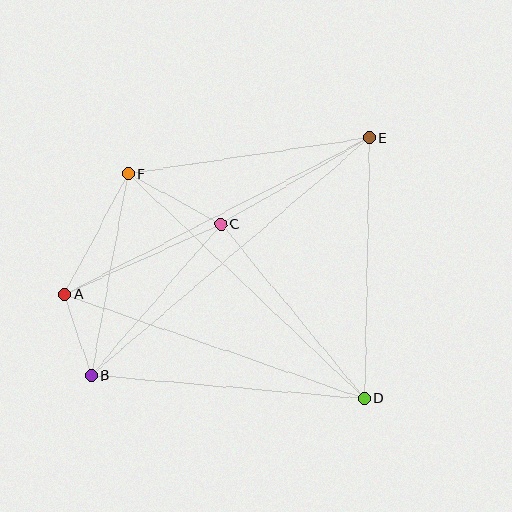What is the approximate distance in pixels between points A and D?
The distance between A and D is approximately 318 pixels.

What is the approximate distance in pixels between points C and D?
The distance between C and D is approximately 226 pixels.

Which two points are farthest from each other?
Points B and E are farthest from each other.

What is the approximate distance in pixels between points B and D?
The distance between B and D is approximately 274 pixels.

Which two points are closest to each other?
Points A and B are closest to each other.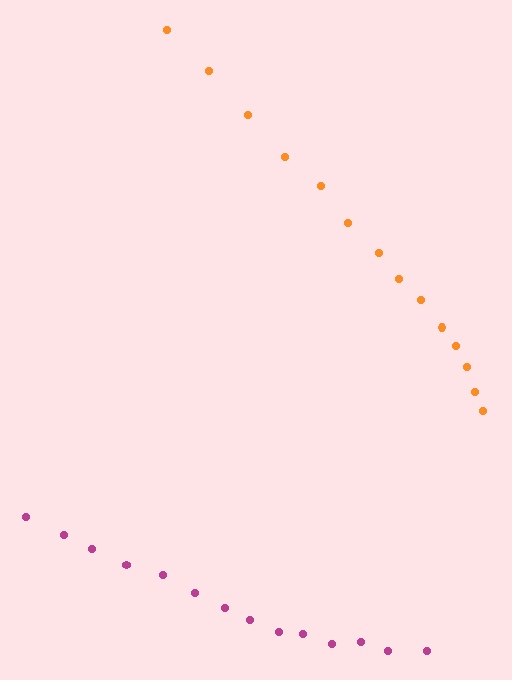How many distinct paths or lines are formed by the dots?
There are 2 distinct paths.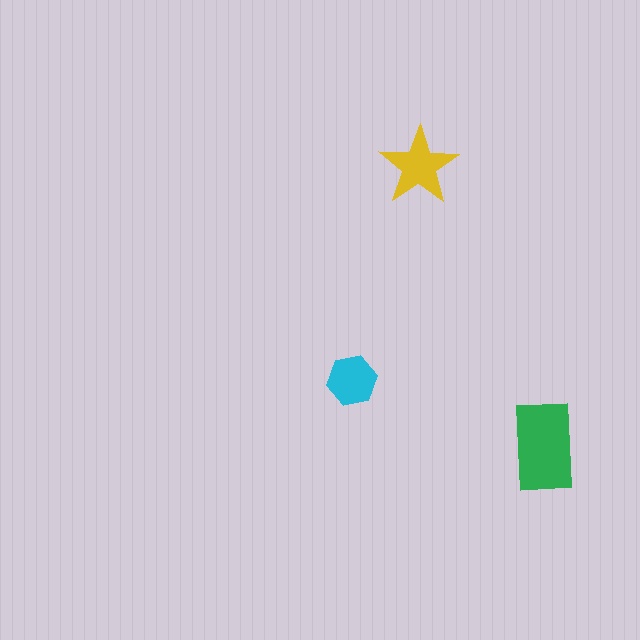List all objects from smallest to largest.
The cyan hexagon, the yellow star, the green rectangle.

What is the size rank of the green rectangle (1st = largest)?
1st.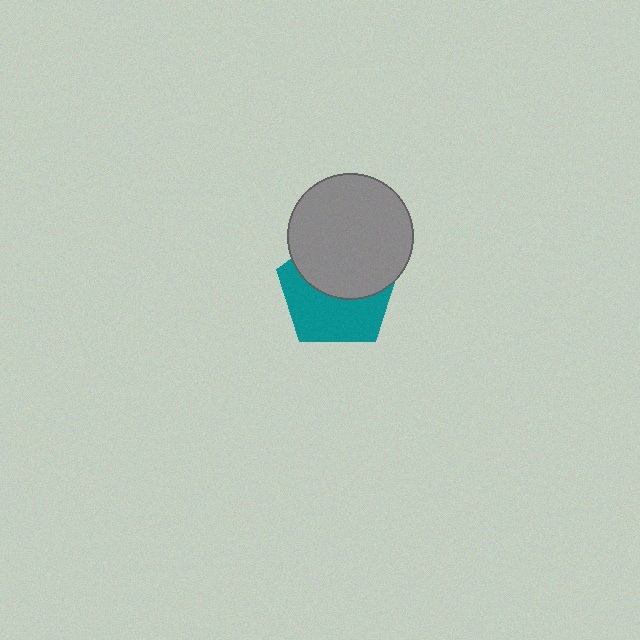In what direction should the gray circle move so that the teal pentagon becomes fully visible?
The gray circle should move up. That is the shortest direction to clear the overlap and leave the teal pentagon fully visible.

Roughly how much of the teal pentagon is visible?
About half of it is visible (roughly 51%).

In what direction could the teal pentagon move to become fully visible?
The teal pentagon could move down. That would shift it out from behind the gray circle entirely.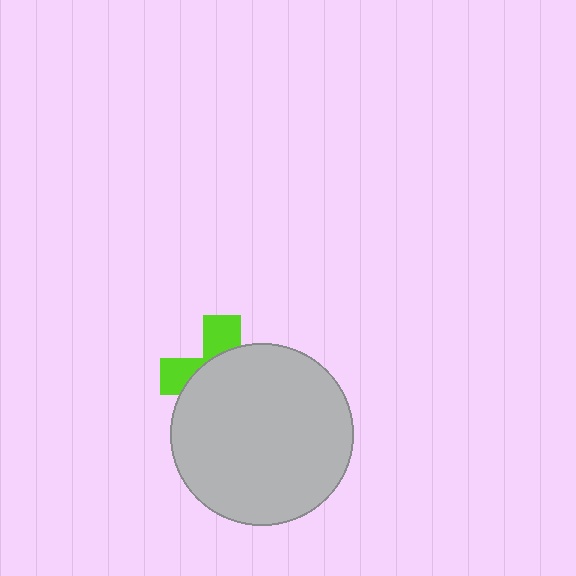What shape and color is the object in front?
The object in front is a light gray circle.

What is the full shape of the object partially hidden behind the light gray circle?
The partially hidden object is a lime cross.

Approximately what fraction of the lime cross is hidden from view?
Roughly 66% of the lime cross is hidden behind the light gray circle.